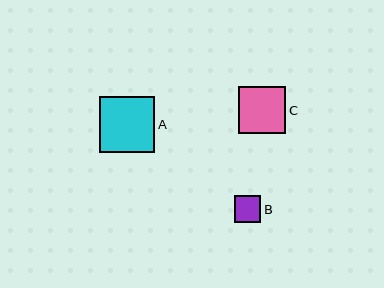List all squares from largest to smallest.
From largest to smallest: A, C, B.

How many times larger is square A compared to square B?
Square A is approximately 2.1 times the size of square B.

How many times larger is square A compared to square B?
Square A is approximately 2.1 times the size of square B.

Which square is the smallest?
Square B is the smallest with a size of approximately 26 pixels.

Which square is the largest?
Square A is the largest with a size of approximately 56 pixels.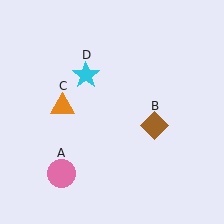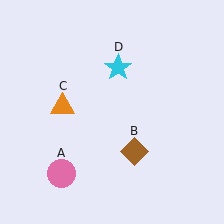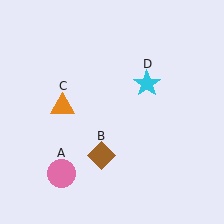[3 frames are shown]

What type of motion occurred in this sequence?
The brown diamond (object B), cyan star (object D) rotated clockwise around the center of the scene.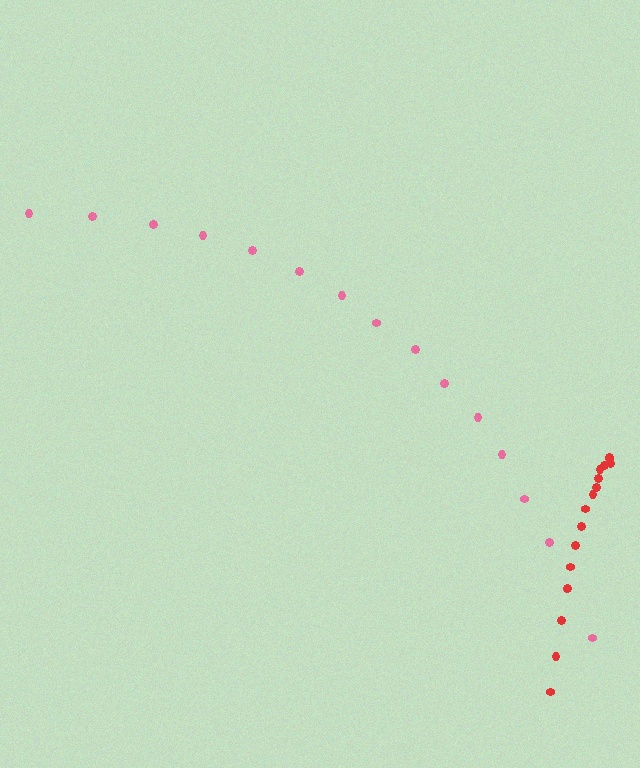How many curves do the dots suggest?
There are 2 distinct paths.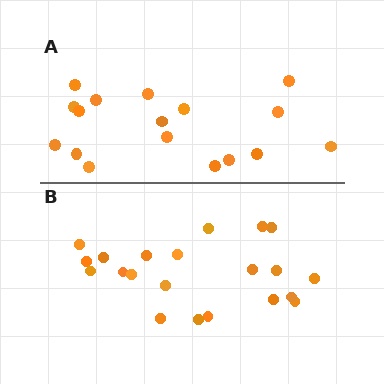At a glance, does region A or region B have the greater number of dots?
Region B (the bottom region) has more dots.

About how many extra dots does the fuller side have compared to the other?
Region B has about 4 more dots than region A.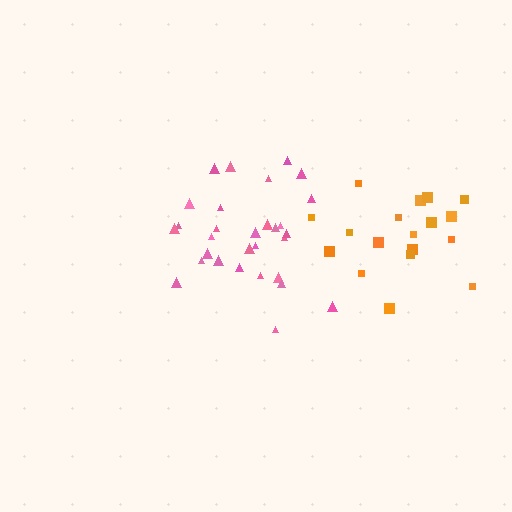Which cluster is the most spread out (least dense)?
Orange.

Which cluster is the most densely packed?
Pink.